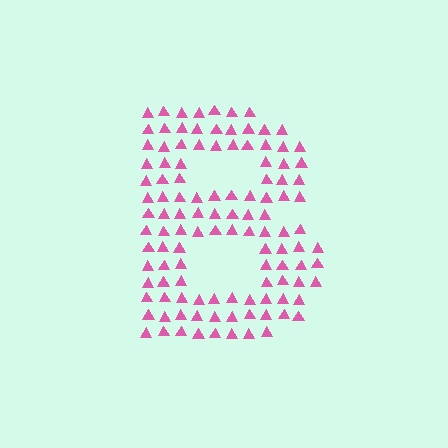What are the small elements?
The small elements are triangles.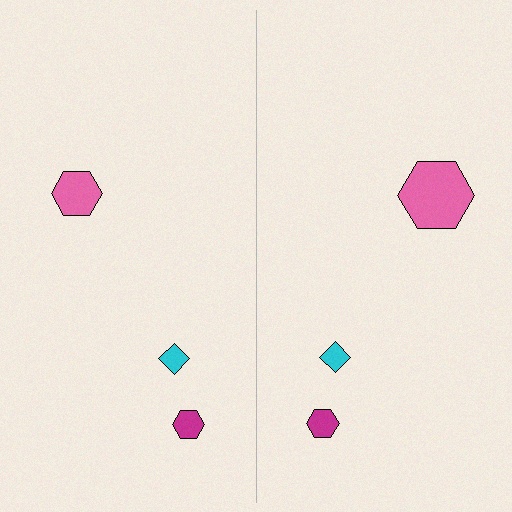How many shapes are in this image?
There are 6 shapes in this image.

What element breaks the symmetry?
The pink hexagon on the right side has a different size than its mirror counterpart.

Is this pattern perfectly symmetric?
No, the pattern is not perfectly symmetric. The pink hexagon on the right side has a different size than its mirror counterpart.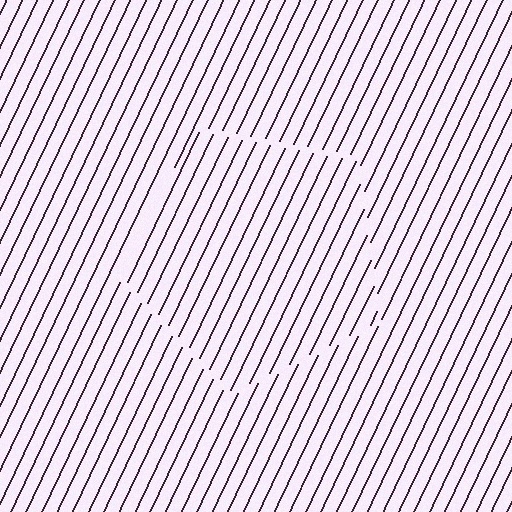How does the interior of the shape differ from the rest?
The interior of the shape contains the same grating, shifted by half a period — the contour is defined by the phase discontinuity where line-ends from the inner and outer gratings abut.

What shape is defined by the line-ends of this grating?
An illusory pentagon. The interior of the shape contains the same grating, shifted by half a period — the contour is defined by the phase discontinuity where line-ends from the inner and outer gratings abut.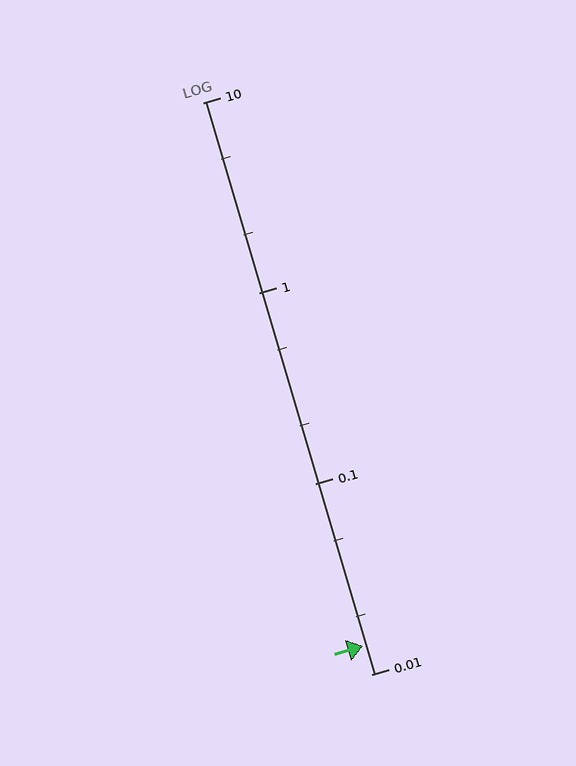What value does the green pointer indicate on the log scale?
The pointer indicates approximately 0.014.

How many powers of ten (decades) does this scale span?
The scale spans 3 decades, from 0.01 to 10.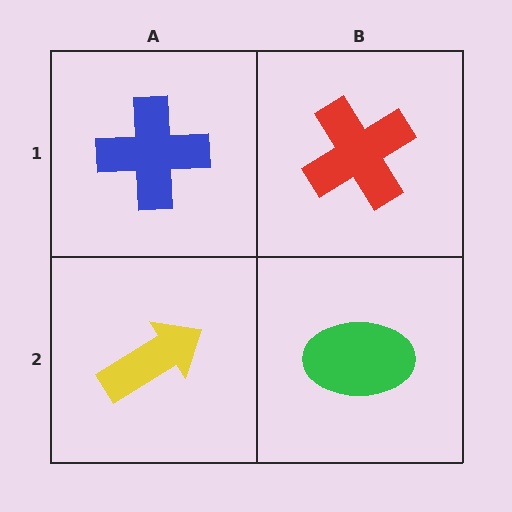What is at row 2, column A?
A yellow arrow.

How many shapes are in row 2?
2 shapes.